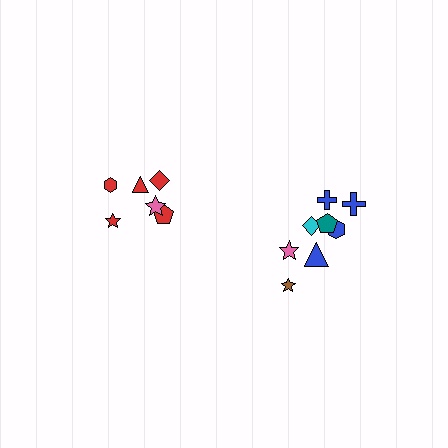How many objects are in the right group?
There are 8 objects.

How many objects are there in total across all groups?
There are 14 objects.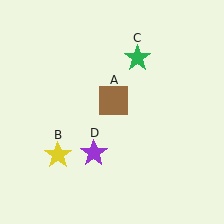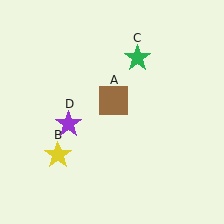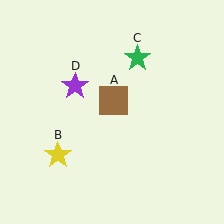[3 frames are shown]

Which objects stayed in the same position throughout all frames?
Brown square (object A) and yellow star (object B) and green star (object C) remained stationary.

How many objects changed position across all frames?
1 object changed position: purple star (object D).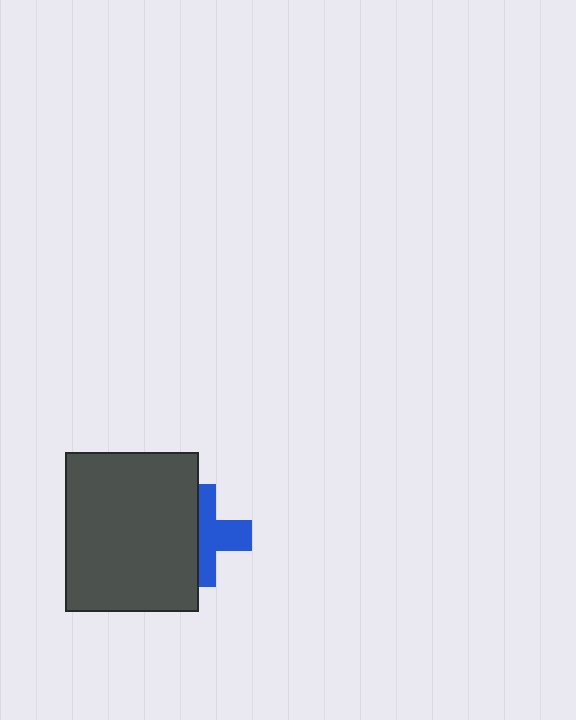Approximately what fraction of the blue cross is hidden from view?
Roughly 48% of the blue cross is hidden behind the dark gray rectangle.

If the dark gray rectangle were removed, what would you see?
You would see the complete blue cross.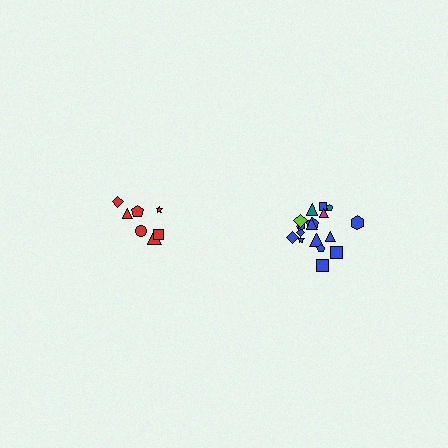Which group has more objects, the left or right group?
The right group.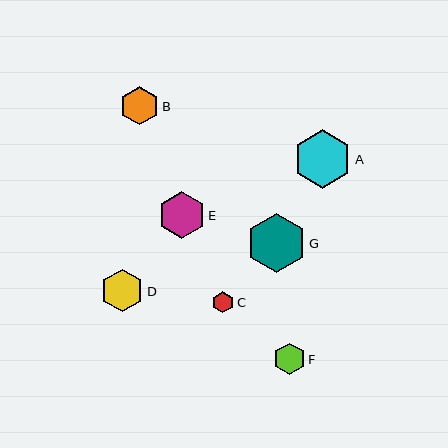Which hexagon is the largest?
Hexagon G is the largest with a size of approximately 60 pixels.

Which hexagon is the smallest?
Hexagon C is the smallest with a size of approximately 21 pixels.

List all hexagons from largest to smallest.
From largest to smallest: G, A, E, D, B, F, C.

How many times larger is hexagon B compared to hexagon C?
Hexagon B is approximately 1.8 times the size of hexagon C.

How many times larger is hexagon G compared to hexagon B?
Hexagon G is approximately 1.6 times the size of hexagon B.